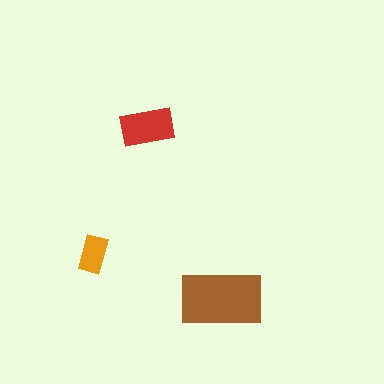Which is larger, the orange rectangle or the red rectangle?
The red one.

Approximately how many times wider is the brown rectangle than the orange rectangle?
About 2 times wider.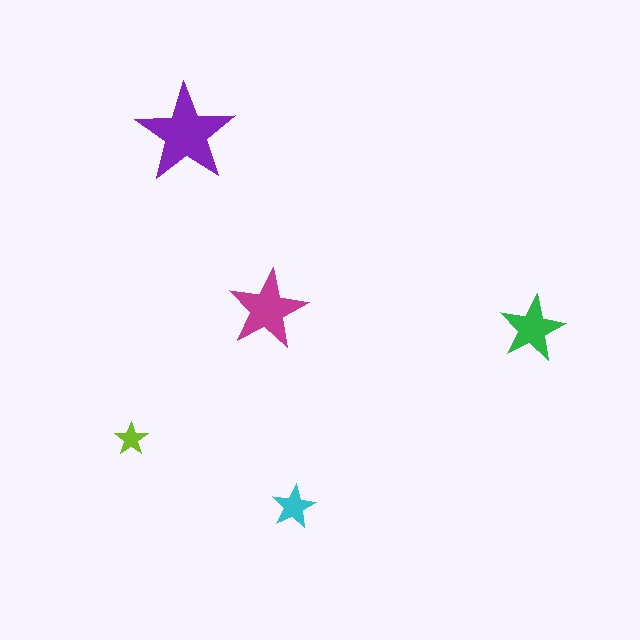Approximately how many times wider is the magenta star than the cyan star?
About 2 times wider.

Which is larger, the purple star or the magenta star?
The purple one.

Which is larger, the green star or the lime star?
The green one.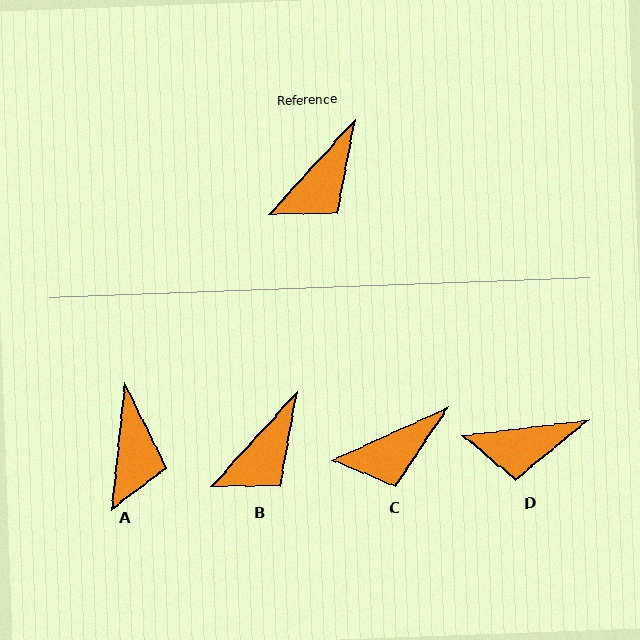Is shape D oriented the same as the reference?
No, it is off by about 41 degrees.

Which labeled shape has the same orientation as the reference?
B.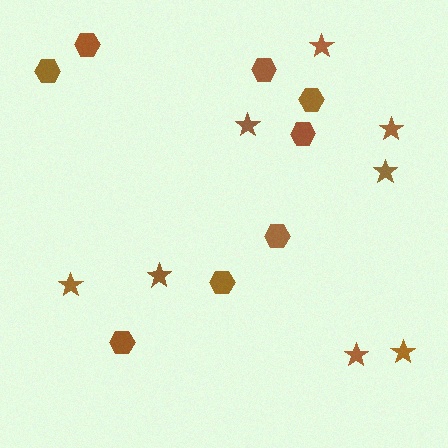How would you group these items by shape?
There are 2 groups: one group of stars (8) and one group of hexagons (8).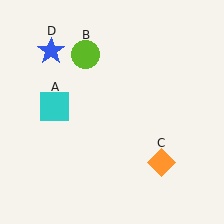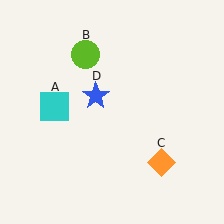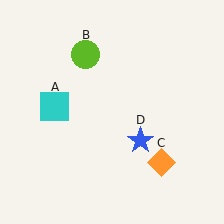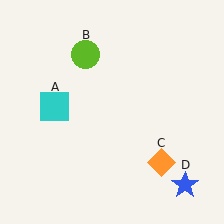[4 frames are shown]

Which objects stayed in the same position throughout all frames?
Cyan square (object A) and lime circle (object B) and orange diamond (object C) remained stationary.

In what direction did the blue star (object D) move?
The blue star (object D) moved down and to the right.